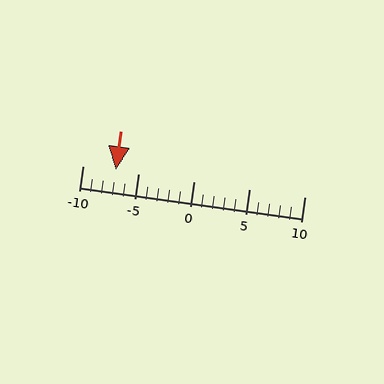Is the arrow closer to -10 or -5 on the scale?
The arrow is closer to -5.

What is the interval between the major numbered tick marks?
The major tick marks are spaced 5 units apart.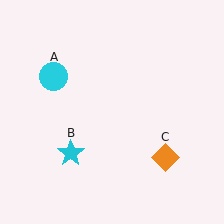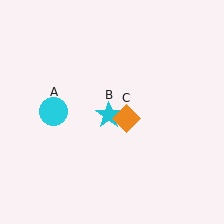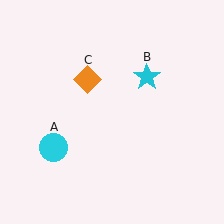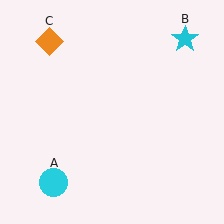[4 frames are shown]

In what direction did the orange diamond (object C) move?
The orange diamond (object C) moved up and to the left.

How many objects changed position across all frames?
3 objects changed position: cyan circle (object A), cyan star (object B), orange diamond (object C).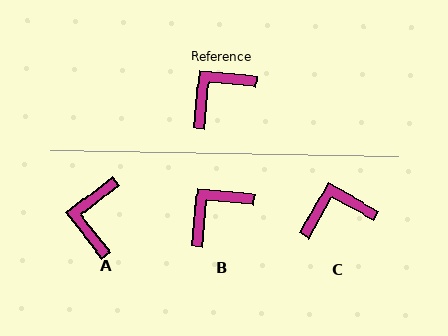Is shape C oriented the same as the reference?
No, it is off by about 24 degrees.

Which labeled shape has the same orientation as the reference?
B.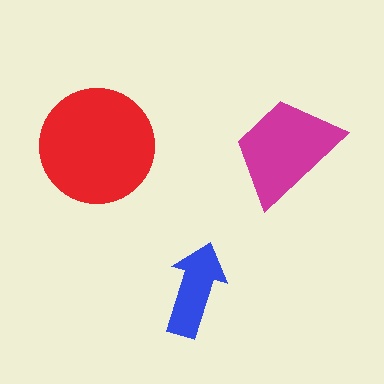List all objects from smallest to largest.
The blue arrow, the magenta trapezoid, the red circle.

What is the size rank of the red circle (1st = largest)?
1st.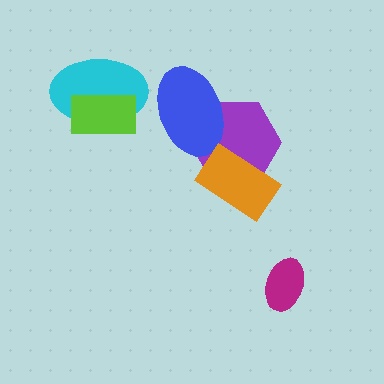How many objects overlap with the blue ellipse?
1 object overlaps with the blue ellipse.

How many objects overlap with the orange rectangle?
1 object overlaps with the orange rectangle.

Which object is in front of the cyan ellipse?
The lime rectangle is in front of the cyan ellipse.